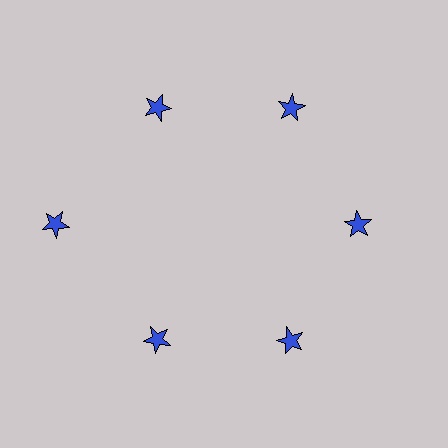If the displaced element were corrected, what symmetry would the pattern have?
It would have 6-fold rotational symmetry — the pattern would map onto itself every 60 degrees.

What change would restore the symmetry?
The symmetry would be restored by moving it inward, back onto the ring so that all 6 stars sit at equal angles and equal distance from the center.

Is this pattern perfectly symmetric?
No. The 6 blue stars are arranged in a ring, but one element near the 9 o'clock position is pushed outward from the center, breaking the 6-fold rotational symmetry.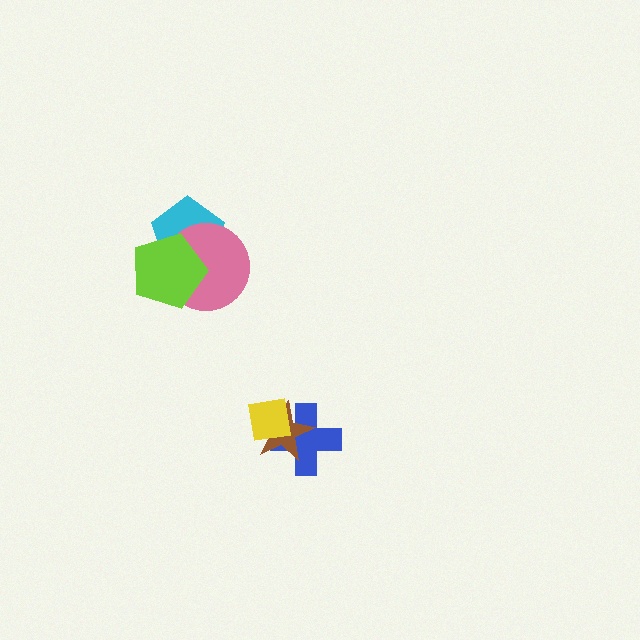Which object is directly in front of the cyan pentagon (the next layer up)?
The pink circle is directly in front of the cyan pentagon.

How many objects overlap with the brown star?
2 objects overlap with the brown star.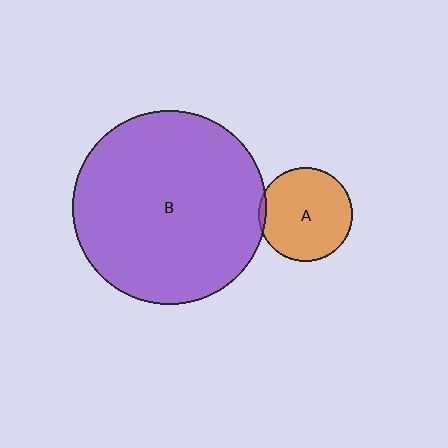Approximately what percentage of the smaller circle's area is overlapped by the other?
Approximately 5%.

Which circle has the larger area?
Circle B (purple).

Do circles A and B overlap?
Yes.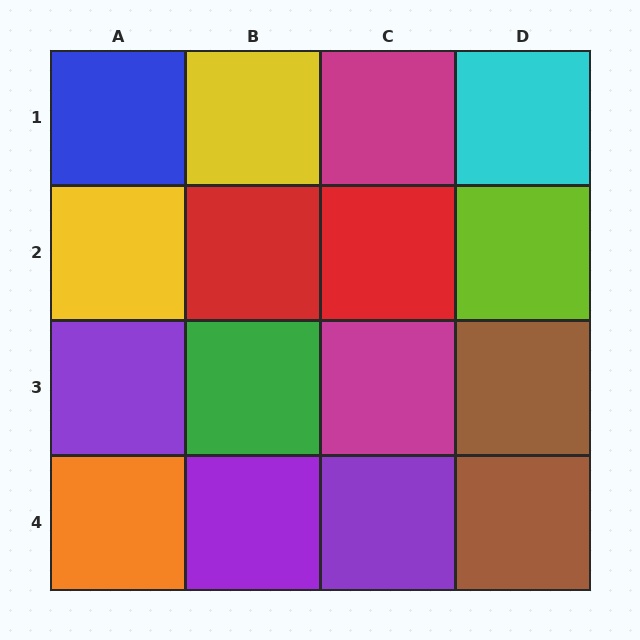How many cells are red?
2 cells are red.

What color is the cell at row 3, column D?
Brown.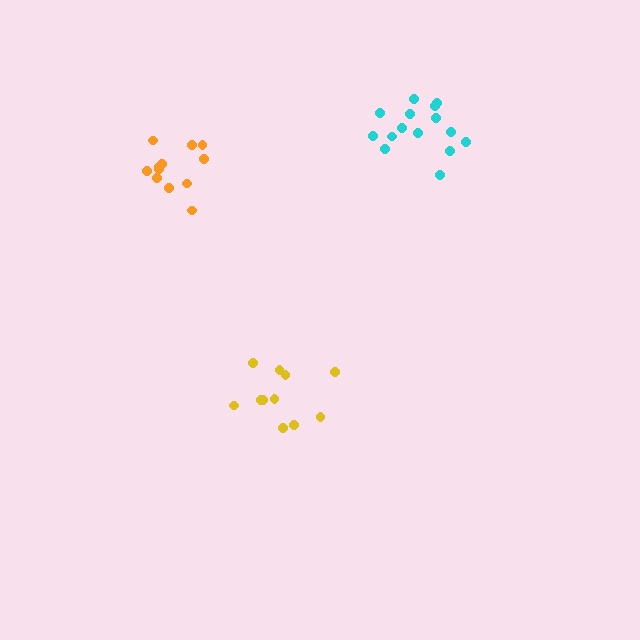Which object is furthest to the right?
The cyan cluster is rightmost.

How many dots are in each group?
Group 1: 12 dots, Group 2: 11 dots, Group 3: 15 dots (38 total).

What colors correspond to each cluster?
The clusters are colored: orange, yellow, cyan.